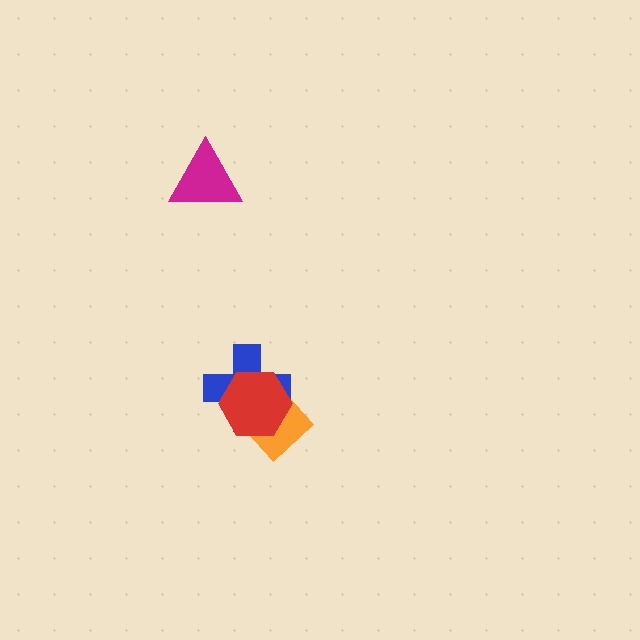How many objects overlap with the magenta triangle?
0 objects overlap with the magenta triangle.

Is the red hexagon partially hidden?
No, no other shape covers it.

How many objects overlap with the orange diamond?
2 objects overlap with the orange diamond.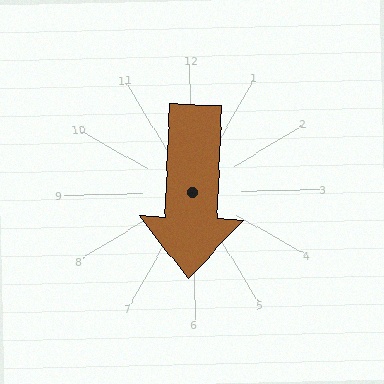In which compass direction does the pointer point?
South.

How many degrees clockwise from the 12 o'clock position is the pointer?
Approximately 184 degrees.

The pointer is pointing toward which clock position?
Roughly 6 o'clock.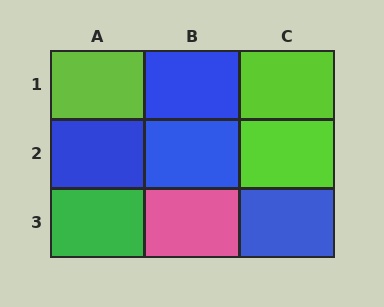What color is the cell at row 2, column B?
Blue.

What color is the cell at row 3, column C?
Blue.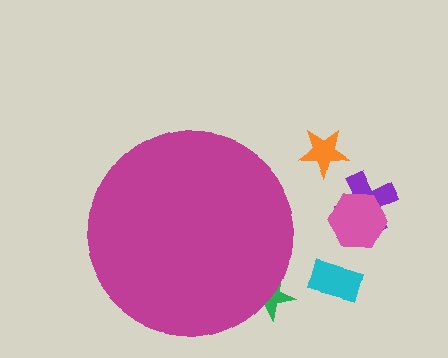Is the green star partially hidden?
Yes, the green star is partially hidden behind the magenta circle.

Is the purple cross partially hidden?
No, the purple cross is fully visible.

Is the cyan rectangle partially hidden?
No, the cyan rectangle is fully visible.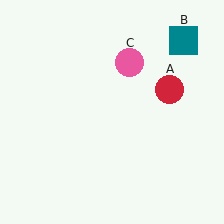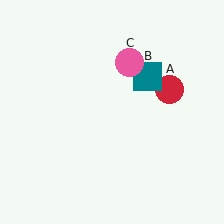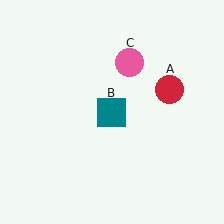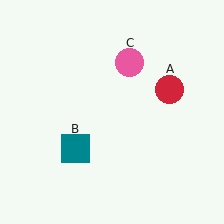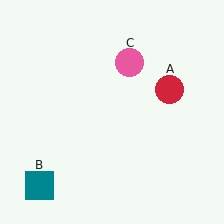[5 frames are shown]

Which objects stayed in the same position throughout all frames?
Red circle (object A) and pink circle (object C) remained stationary.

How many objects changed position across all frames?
1 object changed position: teal square (object B).